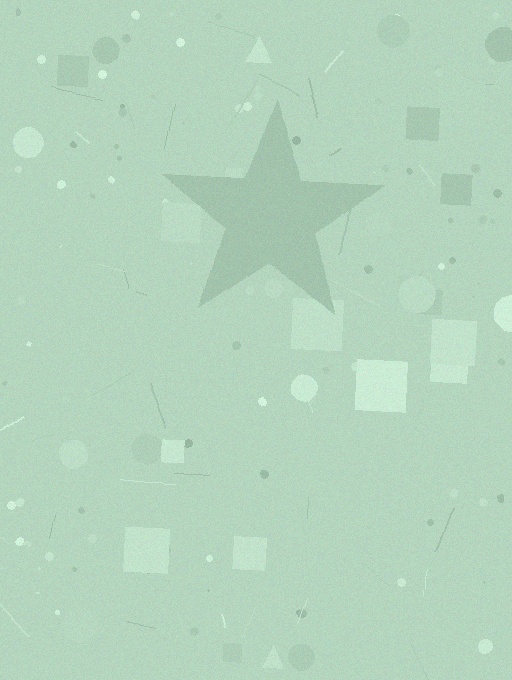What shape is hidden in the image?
A star is hidden in the image.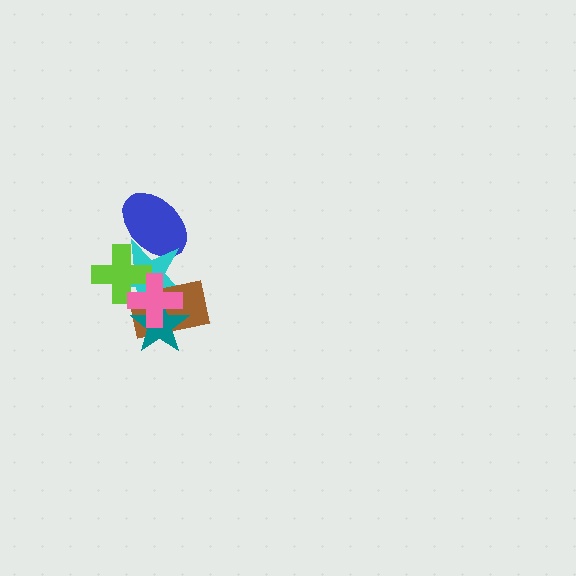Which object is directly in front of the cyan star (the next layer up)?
The lime cross is directly in front of the cyan star.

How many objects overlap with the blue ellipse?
2 objects overlap with the blue ellipse.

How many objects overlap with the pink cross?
4 objects overlap with the pink cross.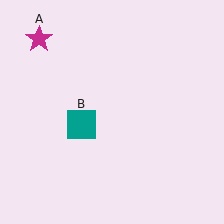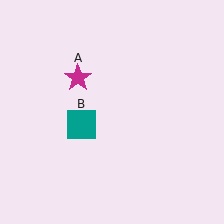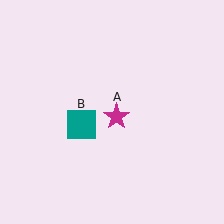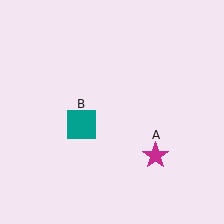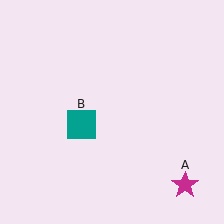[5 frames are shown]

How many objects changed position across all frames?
1 object changed position: magenta star (object A).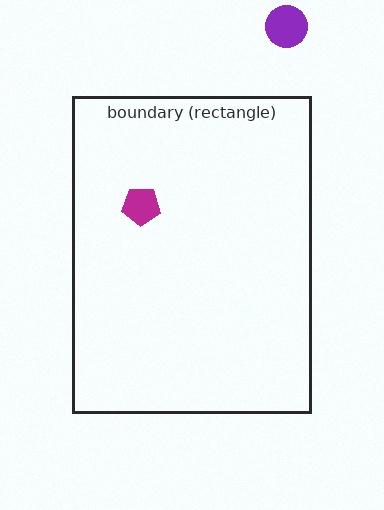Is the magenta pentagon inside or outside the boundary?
Inside.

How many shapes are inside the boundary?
1 inside, 1 outside.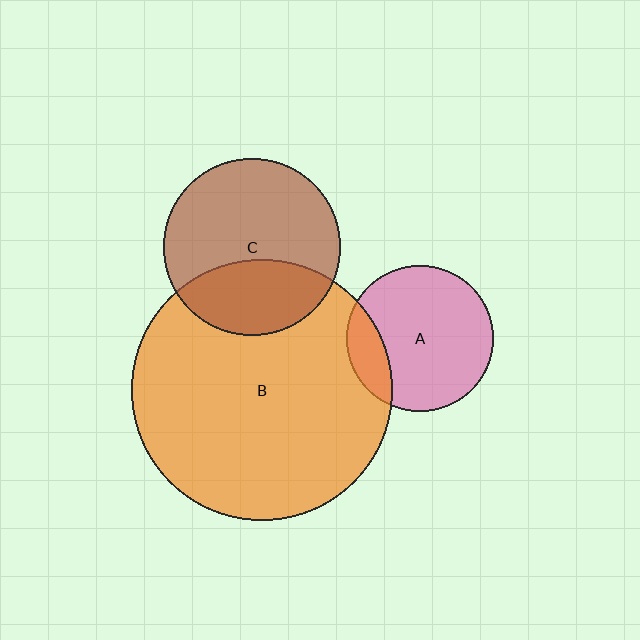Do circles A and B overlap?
Yes.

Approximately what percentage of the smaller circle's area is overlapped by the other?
Approximately 15%.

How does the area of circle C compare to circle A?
Approximately 1.5 times.